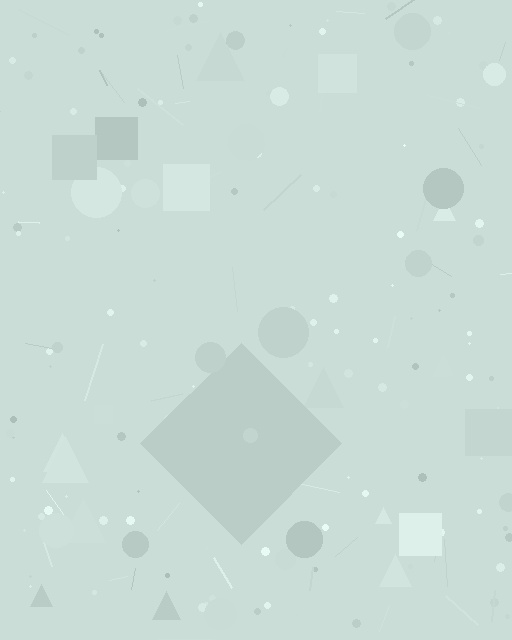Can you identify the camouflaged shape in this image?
The camouflaged shape is a diamond.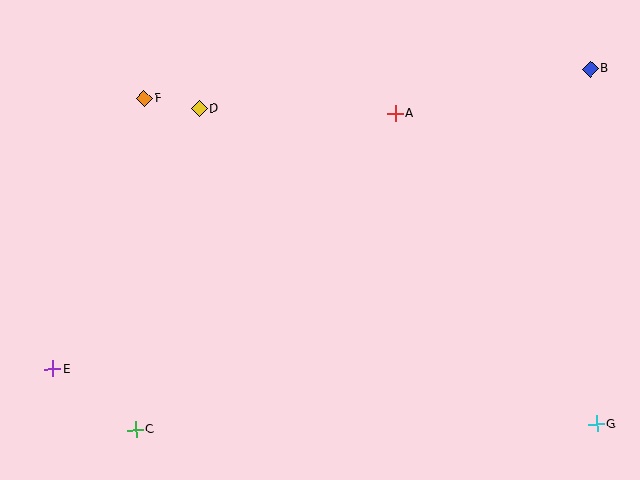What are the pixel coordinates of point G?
Point G is at (597, 424).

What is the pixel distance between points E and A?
The distance between E and A is 428 pixels.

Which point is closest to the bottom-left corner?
Point E is closest to the bottom-left corner.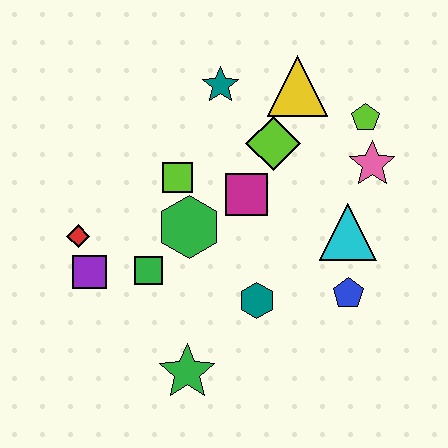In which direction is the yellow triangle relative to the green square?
The yellow triangle is above the green square.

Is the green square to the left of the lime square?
Yes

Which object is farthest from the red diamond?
The lime pentagon is farthest from the red diamond.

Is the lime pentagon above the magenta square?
Yes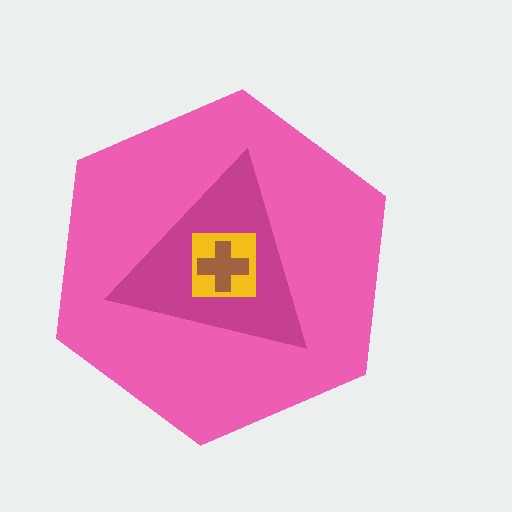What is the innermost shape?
The brown cross.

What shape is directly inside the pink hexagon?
The magenta triangle.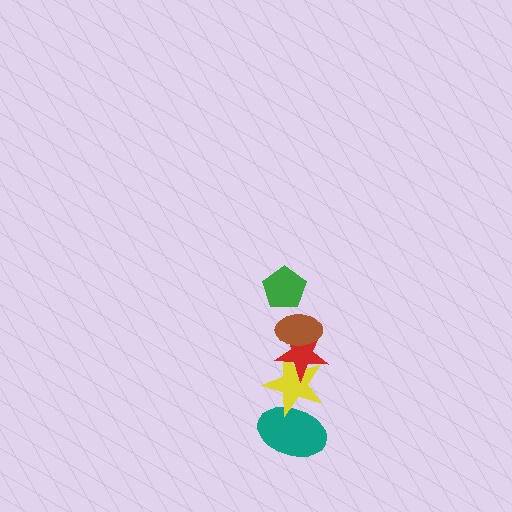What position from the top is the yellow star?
The yellow star is 4th from the top.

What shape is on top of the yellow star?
The red star is on top of the yellow star.